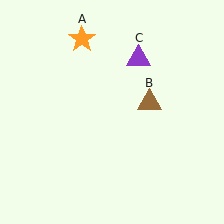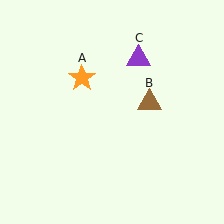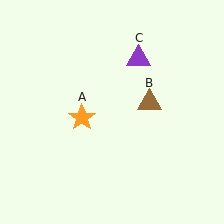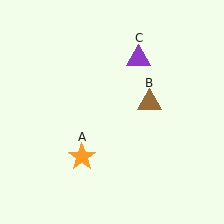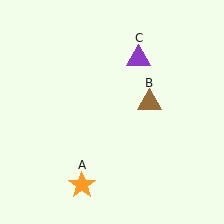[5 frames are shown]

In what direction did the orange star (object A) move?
The orange star (object A) moved down.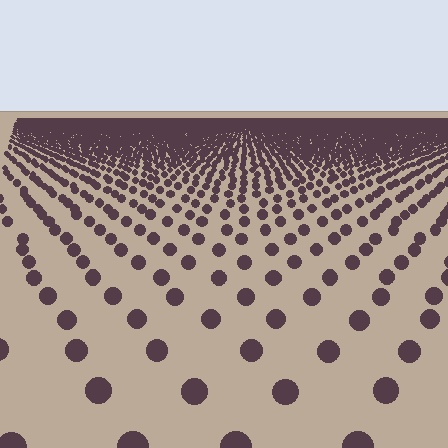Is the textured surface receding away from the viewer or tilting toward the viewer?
The surface is receding away from the viewer. Texture elements get smaller and denser toward the top.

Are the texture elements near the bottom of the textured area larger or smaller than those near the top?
Larger. Near the bottom, elements are closer to the viewer and appear at a bigger on-screen size.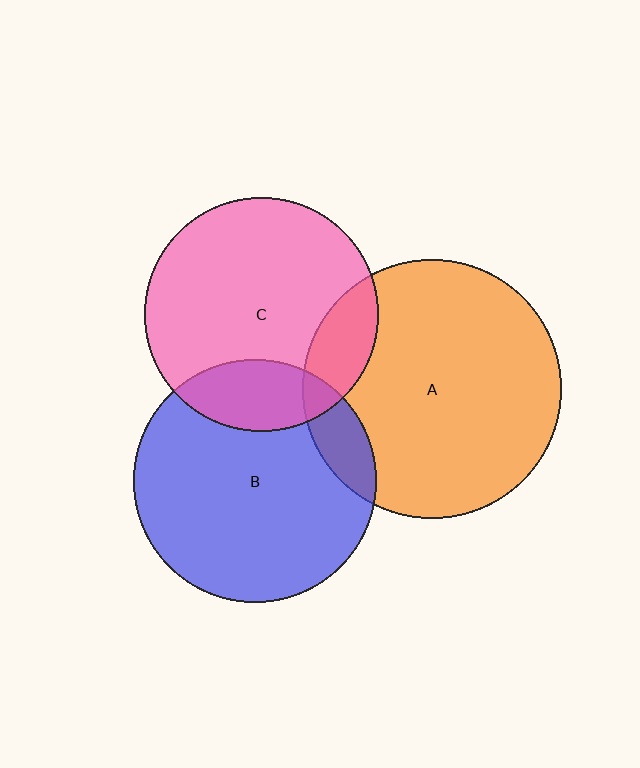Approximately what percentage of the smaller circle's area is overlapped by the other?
Approximately 15%.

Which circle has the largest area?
Circle A (orange).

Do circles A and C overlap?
Yes.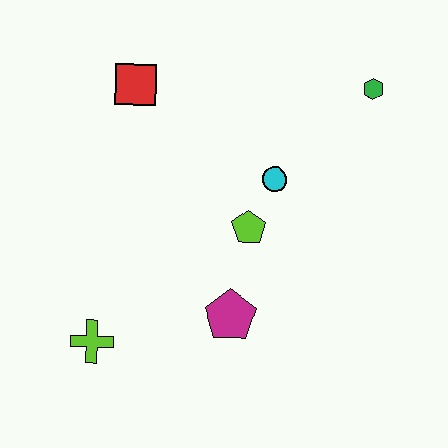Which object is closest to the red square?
The cyan circle is closest to the red square.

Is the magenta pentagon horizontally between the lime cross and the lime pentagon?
Yes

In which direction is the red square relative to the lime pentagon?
The red square is above the lime pentagon.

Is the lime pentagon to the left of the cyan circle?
Yes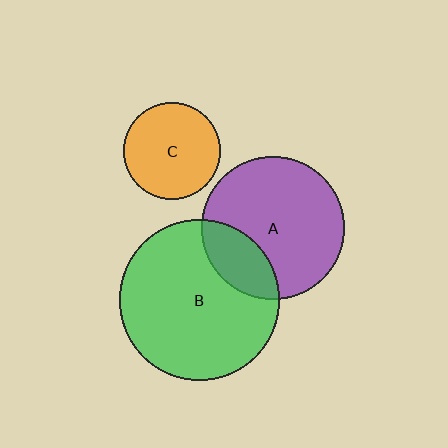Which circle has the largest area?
Circle B (green).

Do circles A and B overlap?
Yes.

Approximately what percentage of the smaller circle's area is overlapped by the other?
Approximately 25%.